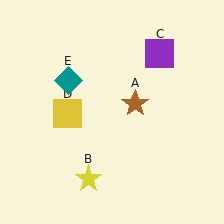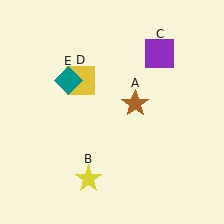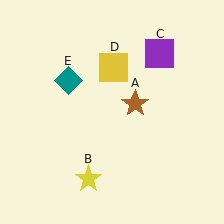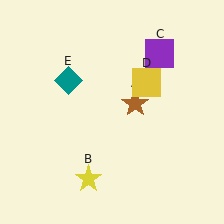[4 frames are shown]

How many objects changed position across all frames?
1 object changed position: yellow square (object D).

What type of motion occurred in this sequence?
The yellow square (object D) rotated clockwise around the center of the scene.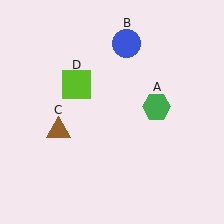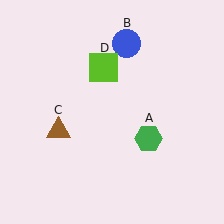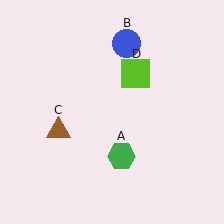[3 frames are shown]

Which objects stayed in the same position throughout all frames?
Blue circle (object B) and brown triangle (object C) remained stationary.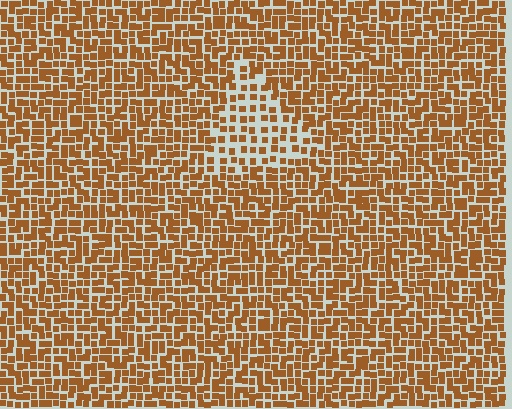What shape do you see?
I see a triangle.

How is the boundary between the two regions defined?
The boundary is defined by a change in element density (approximately 1.9x ratio). All elements are the same color, size, and shape.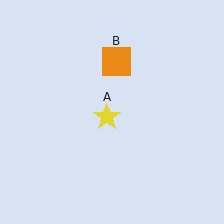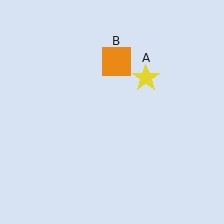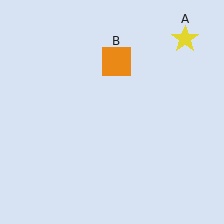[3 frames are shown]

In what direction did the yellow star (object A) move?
The yellow star (object A) moved up and to the right.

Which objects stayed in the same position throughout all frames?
Orange square (object B) remained stationary.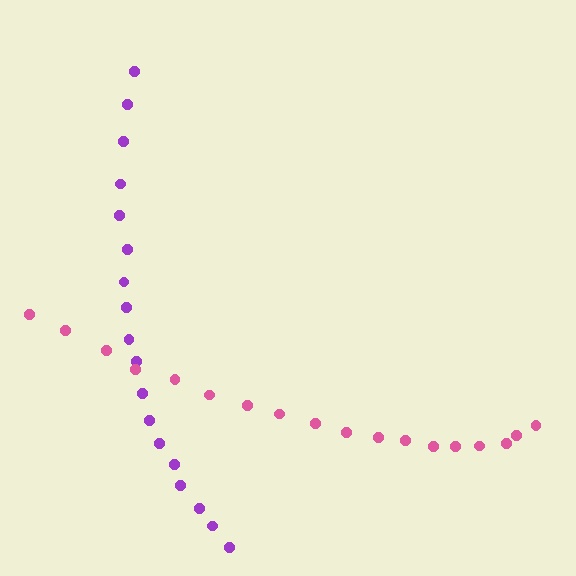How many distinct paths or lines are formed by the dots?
There are 2 distinct paths.